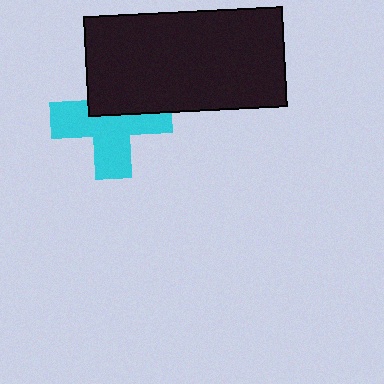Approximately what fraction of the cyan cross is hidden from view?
Roughly 38% of the cyan cross is hidden behind the black rectangle.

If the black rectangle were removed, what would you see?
You would see the complete cyan cross.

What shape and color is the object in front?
The object in front is a black rectangle.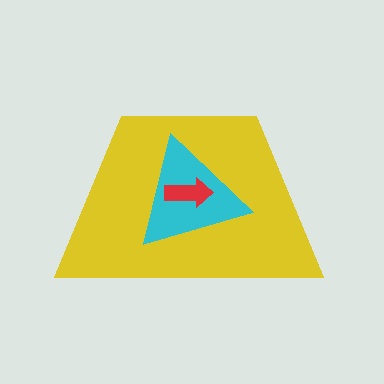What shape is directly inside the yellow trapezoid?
The cyan triangle.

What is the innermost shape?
The red arrow.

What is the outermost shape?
The yellow trapezoid.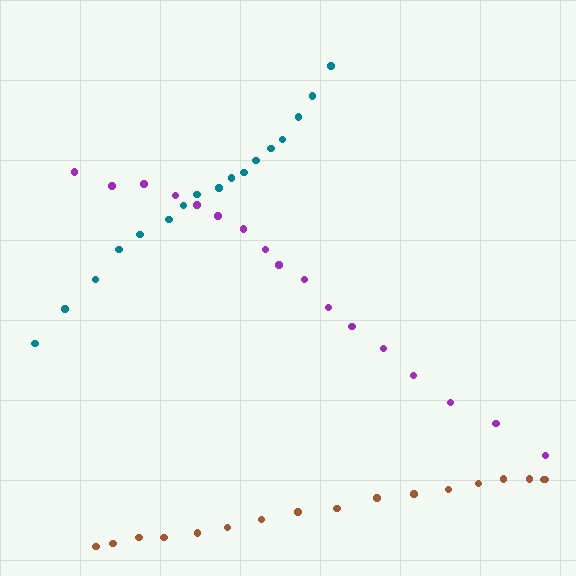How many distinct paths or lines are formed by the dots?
There are 3 distinct paths.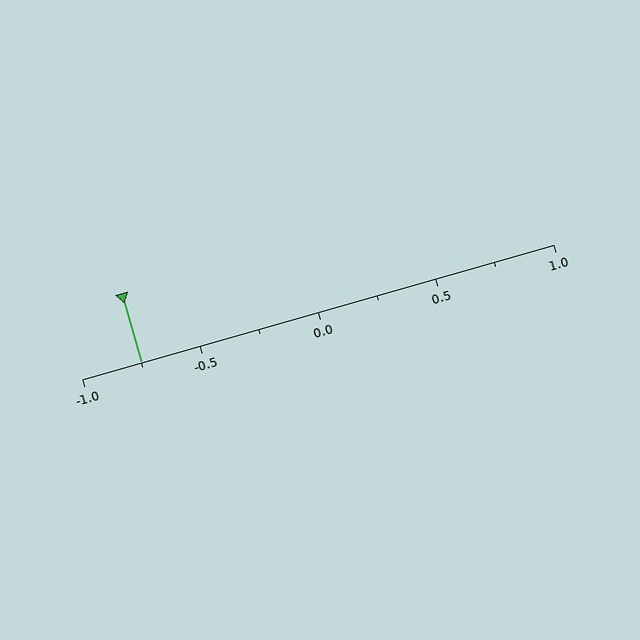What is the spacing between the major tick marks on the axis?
The major ticks are spaced 0.5 apart.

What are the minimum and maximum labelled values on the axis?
The axis runs from -1.0 to 1.0.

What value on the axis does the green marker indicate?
The marker indicates approximately -0.75.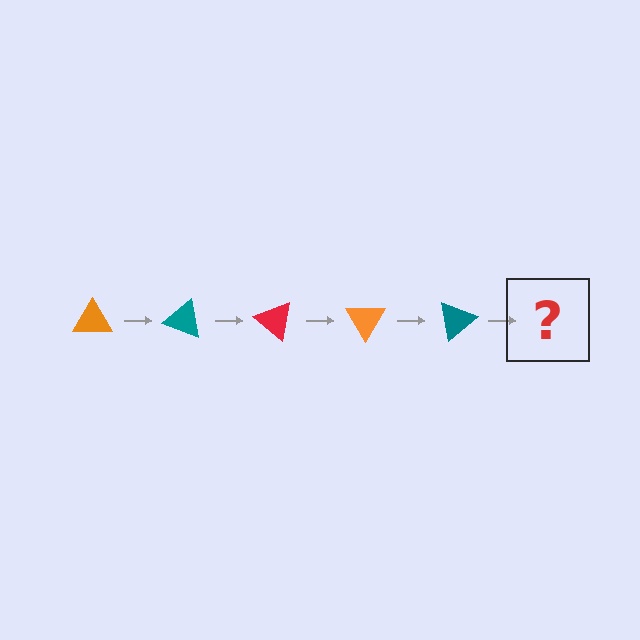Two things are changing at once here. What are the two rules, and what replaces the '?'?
The two rules are that it rotates 20 degrees each step and the color cycles through orange, teal, and red. The '?' should be a red triangle, rotated 100 degrees from the start.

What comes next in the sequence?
The next element should be a red triangle, rotated 100 degrees from the start.